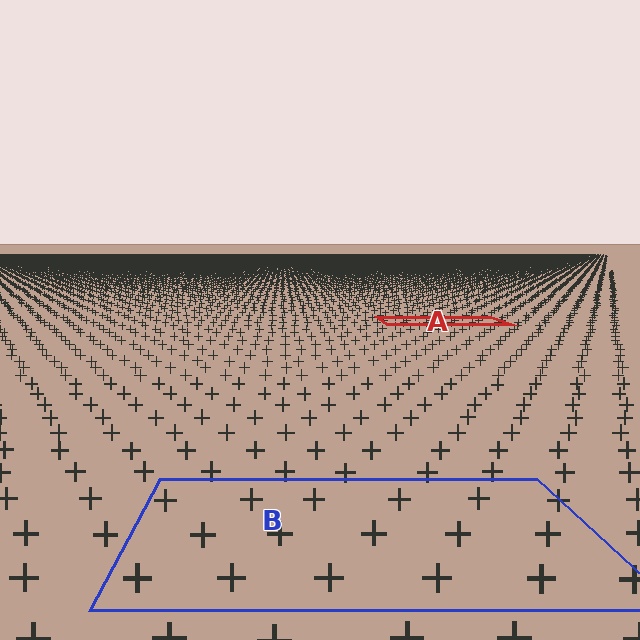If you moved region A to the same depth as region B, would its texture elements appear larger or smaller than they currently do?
They would appear larger. At a closer depth, the same texture elements are projected at a bigger on-screen size.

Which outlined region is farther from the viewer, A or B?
Region A is farther from the viewer — the texture elements inside it appear smaller and more densely packed.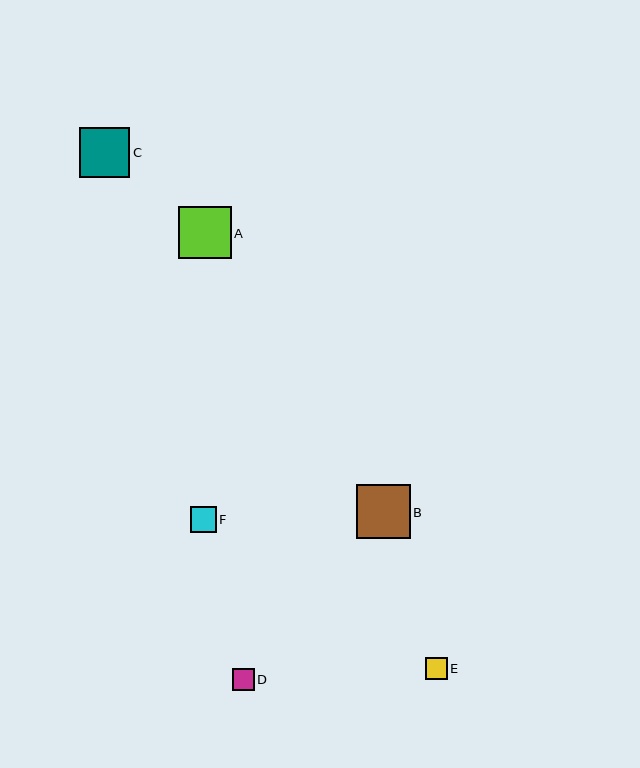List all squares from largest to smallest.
From largest to smallest: B, A, C, F, E, D.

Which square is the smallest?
Square D is the smallest with a size of approximately 21 pixels.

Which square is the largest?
Square B is the largest with a size of approximately 53 pixels.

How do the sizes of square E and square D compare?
Square E and square D are approximately the same size.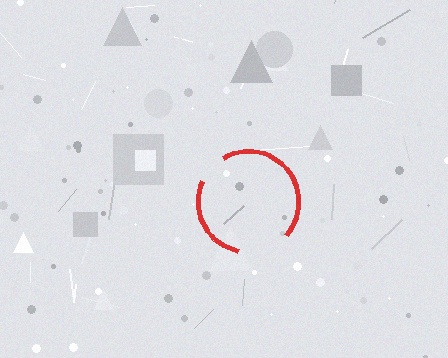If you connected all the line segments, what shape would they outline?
They would outline a circle.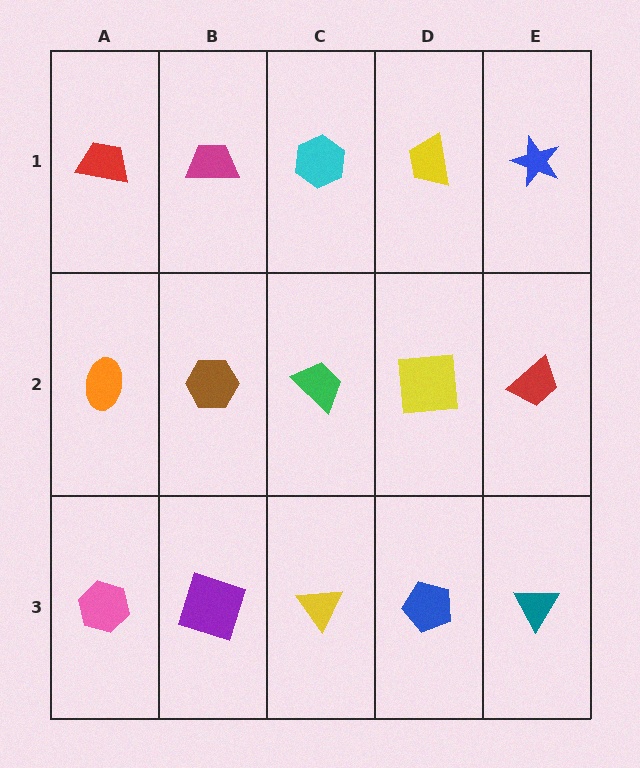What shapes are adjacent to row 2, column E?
A blue star (row 1, column E), a teal triangle (row 3, column E), a yellow square (row 2, column D).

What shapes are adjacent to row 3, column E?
A red trapezoid (row 2, column E), a blue pentagon (row 3, column D).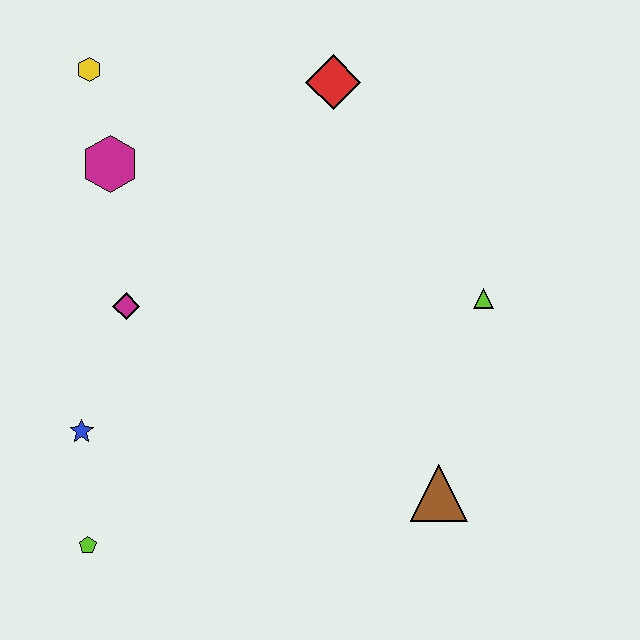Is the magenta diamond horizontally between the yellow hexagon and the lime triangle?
Yes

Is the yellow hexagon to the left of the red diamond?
Yes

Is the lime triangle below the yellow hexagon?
Yes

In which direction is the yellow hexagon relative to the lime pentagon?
The yellow hexagon is above the lime pentagon.